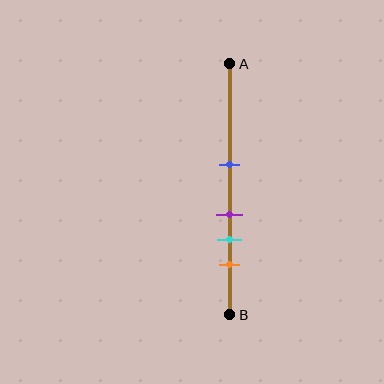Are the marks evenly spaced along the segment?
No, the marks are not evenly spaced.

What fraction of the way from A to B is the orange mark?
The orange mark is approximately 80% (0.8) of the way from A to B.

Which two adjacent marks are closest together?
The purple and cyan marks are the closest adjacent pair.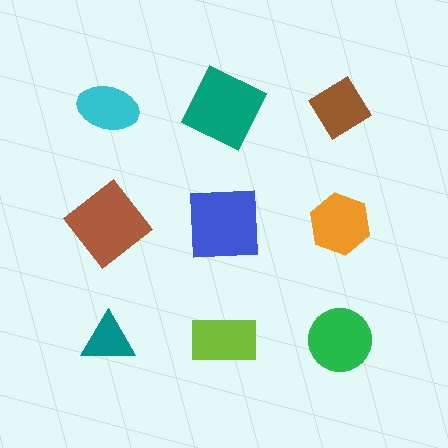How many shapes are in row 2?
3 shapes.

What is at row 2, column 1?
A brown diamond.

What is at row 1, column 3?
A brown diamond.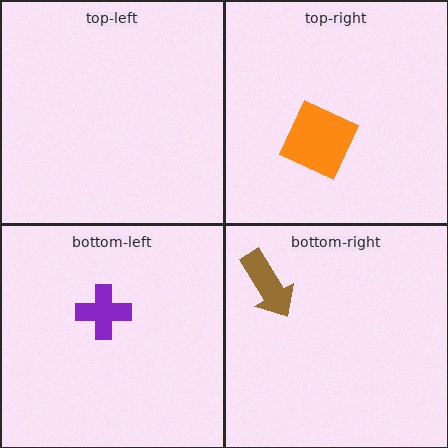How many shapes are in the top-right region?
1.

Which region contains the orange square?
The top-right region.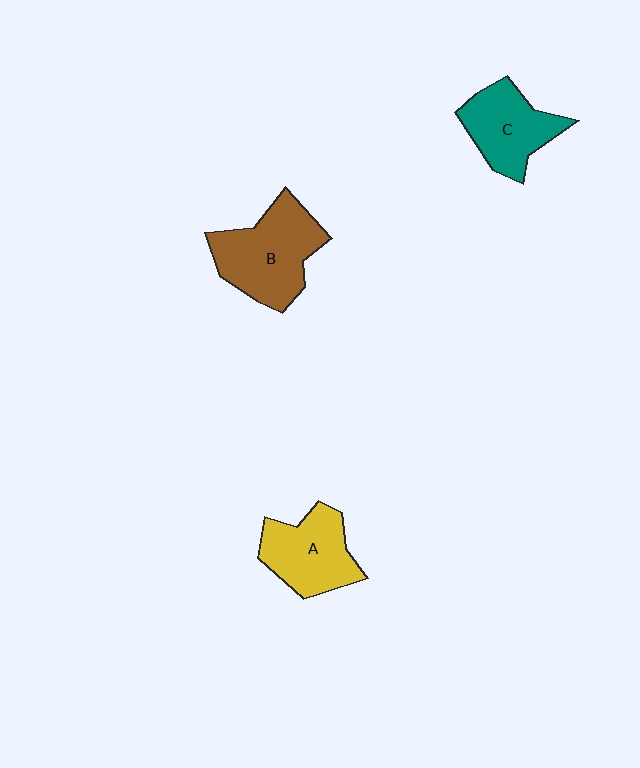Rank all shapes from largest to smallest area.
From largest to smallest: B (brown), A (yellow), C (teal).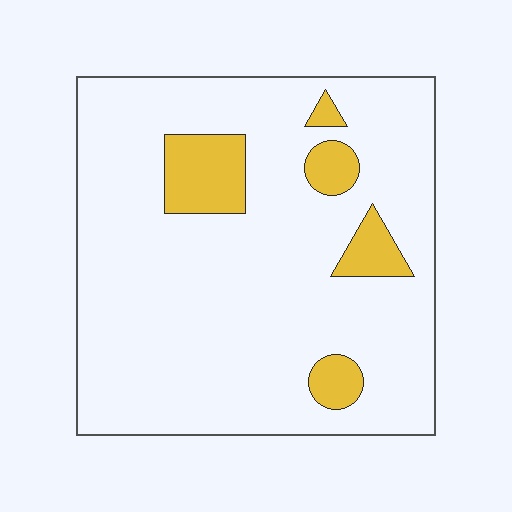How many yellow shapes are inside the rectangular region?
5.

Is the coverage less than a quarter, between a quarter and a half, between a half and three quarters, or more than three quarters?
Less than a quarter.